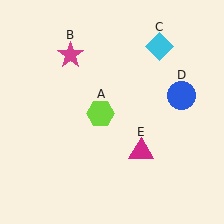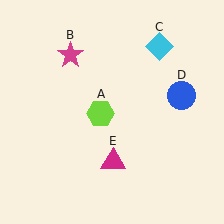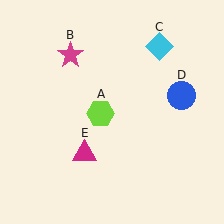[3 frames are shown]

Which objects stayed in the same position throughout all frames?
Lime hexagon (object A) and magenta star (object B) and cyan diamond (object C) and blue circle (object D) remained stationary.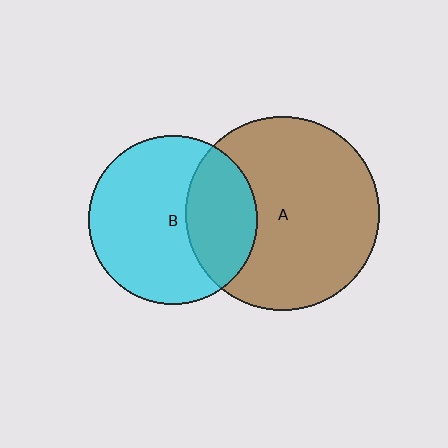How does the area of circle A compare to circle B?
Approximately 1.3 times.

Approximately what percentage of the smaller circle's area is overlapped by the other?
Approximately 30%.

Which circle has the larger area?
Circle A (brown).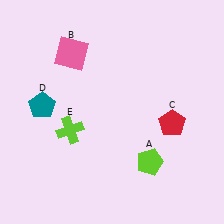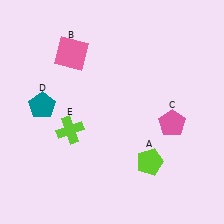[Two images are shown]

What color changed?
The pentagon (C) changed from red in Image 1 to pink in Image 2.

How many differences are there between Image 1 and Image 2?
There is 1 difference between the two images.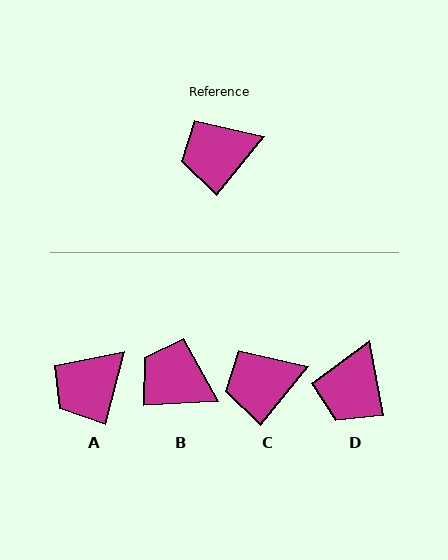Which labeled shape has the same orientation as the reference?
C.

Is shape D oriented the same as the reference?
No, it is off by about 50 degrees.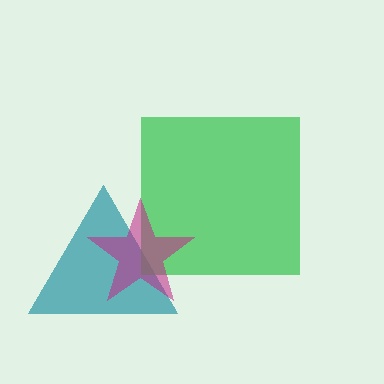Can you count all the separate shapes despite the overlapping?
Yes, there are 3 separate shapes.